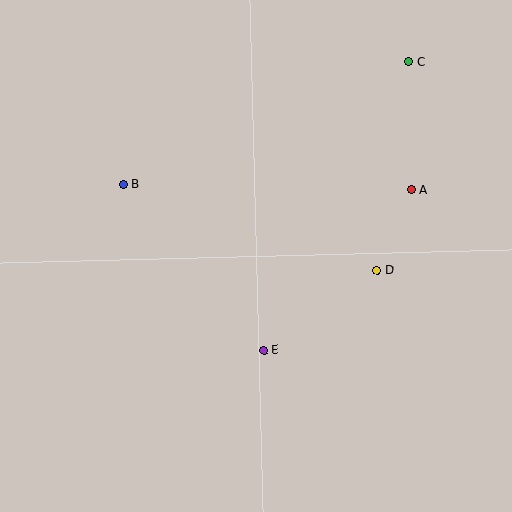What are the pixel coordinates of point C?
Point C is at (409, 62).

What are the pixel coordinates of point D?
Point D is at (377, 270).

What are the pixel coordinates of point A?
Point A is at (412, 190).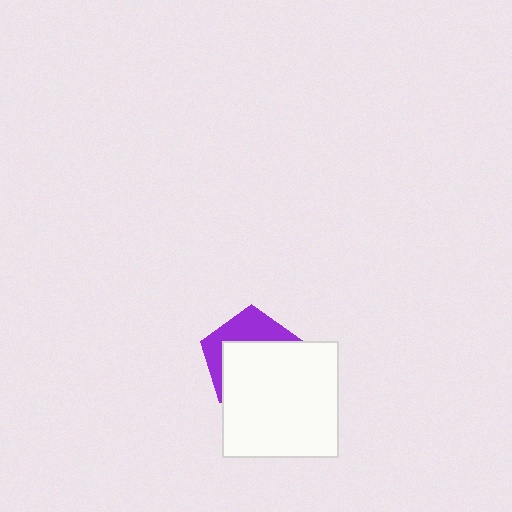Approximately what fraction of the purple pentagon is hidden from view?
Roughly 63% of the purple pentagon is hidden behind the white square.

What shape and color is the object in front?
The object in front is a white square.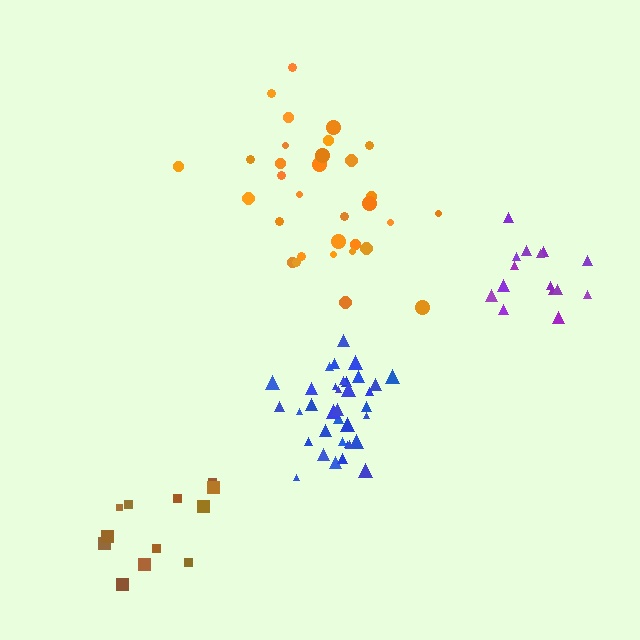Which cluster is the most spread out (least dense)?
Brown.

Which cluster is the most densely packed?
Blue.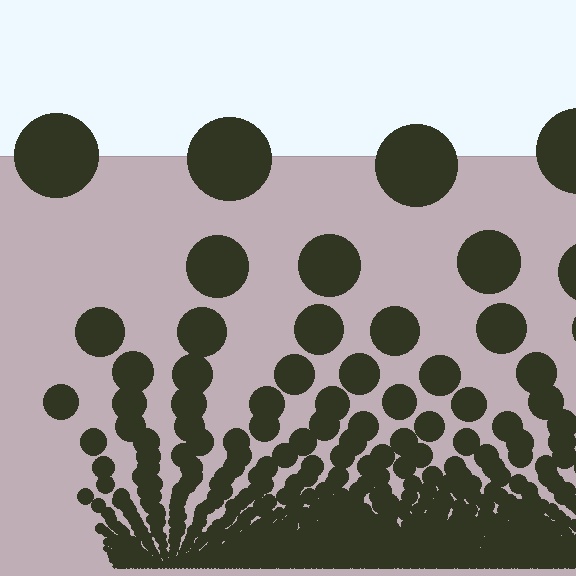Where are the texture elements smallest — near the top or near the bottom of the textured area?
Near the bottom.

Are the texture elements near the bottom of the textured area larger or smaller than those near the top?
Smaller. The gradient is inverted — elements near the bottom are smaller and denser.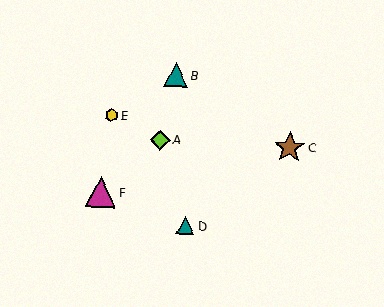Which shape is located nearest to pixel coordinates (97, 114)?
The yellow hexagon (labeled E) at (112, 115) is nearest to that location.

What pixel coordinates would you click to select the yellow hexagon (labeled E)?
Click at (112, 115) to select the yellow hexagon E.